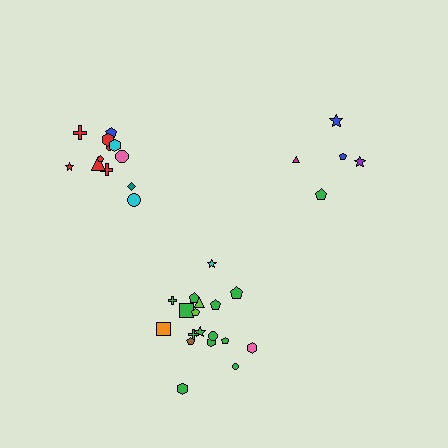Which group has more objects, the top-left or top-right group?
The top-left group.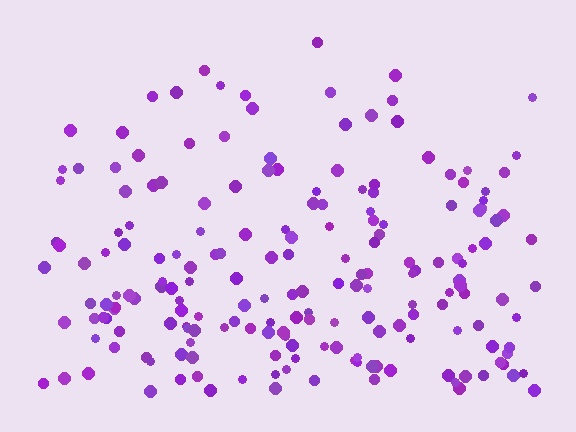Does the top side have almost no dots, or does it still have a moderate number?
Still a moderate number, just noticeably fewer than the bottom.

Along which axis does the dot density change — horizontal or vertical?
Vertical.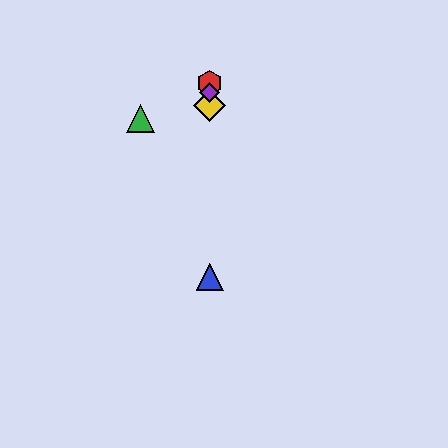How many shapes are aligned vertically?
4 shapes (the red hexagon, the blue triangle, the yellow diamond, the purple diamond) are aligned vertically.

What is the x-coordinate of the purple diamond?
The purple diamond is at x≈210.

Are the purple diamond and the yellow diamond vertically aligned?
Yes, both are at x≈210.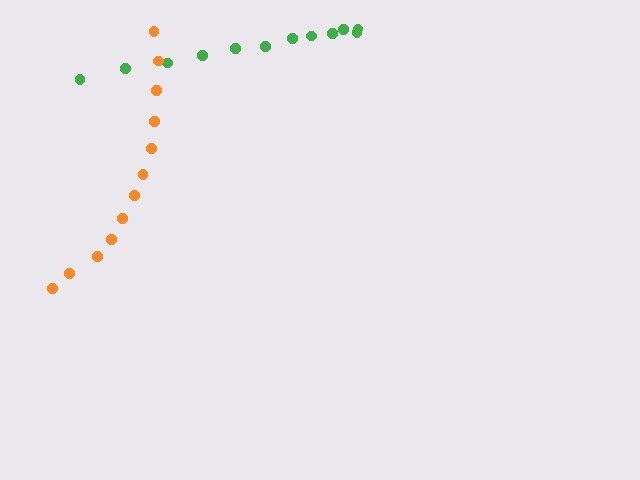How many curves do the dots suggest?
There are 2 distinct paths.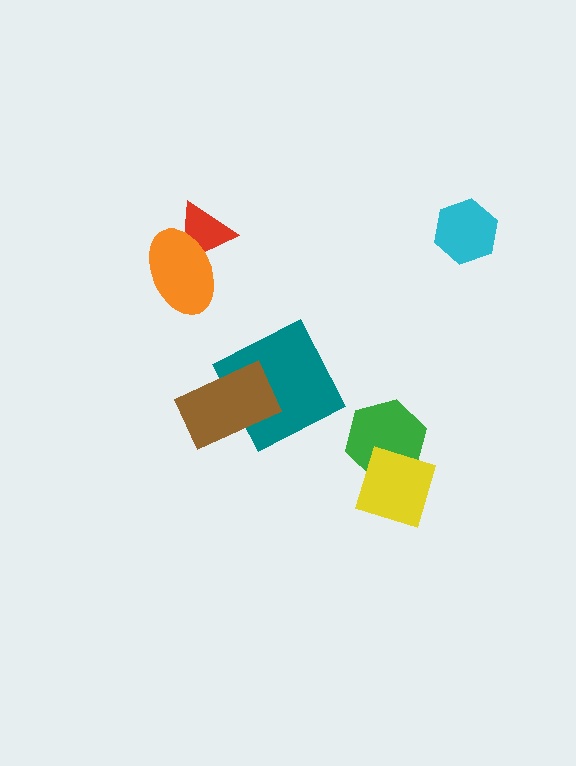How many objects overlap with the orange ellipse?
1 object overlaps with the orange ellipse.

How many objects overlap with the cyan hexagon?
0 objects overlap with the cyan hexagon.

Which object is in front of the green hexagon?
The yellow diamond is in front of the green hexagon.